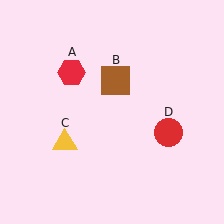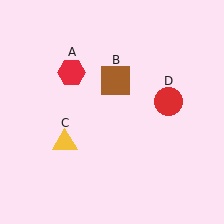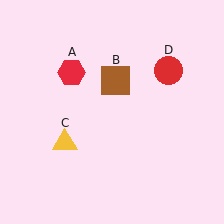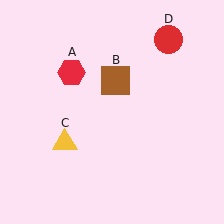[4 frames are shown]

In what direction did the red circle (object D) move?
The red circle (object D) moved up.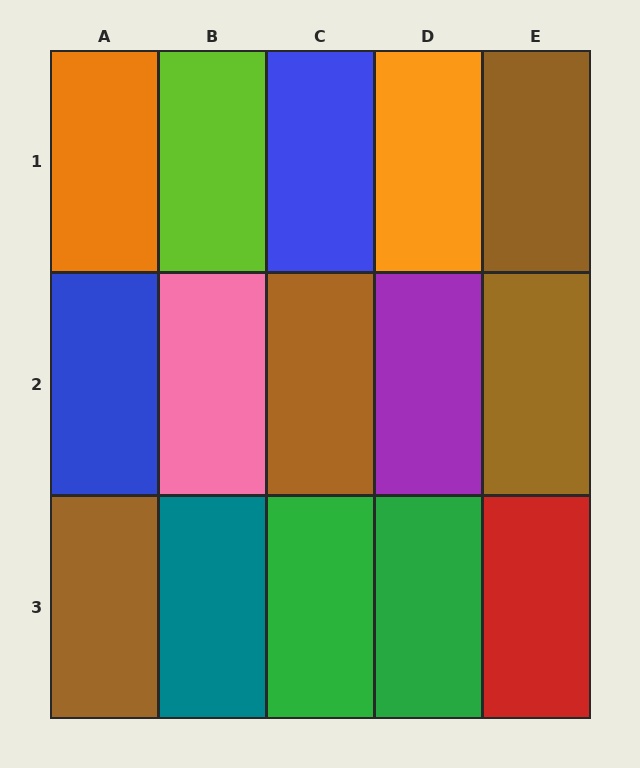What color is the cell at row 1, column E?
Brown.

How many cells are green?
2 cells are green.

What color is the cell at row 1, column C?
Blue.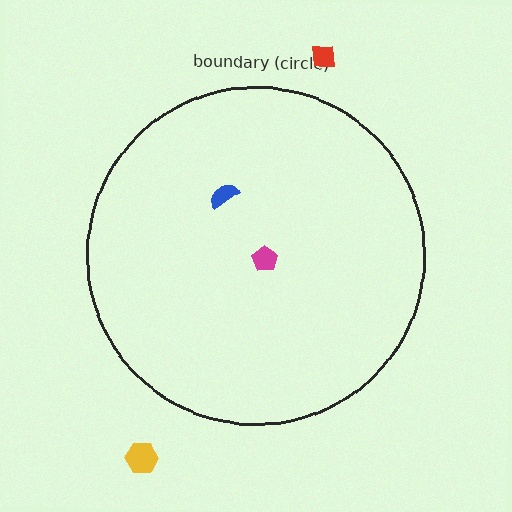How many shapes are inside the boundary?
2 inside, 2 outside.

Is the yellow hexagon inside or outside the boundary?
Outside.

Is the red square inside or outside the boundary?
Outside.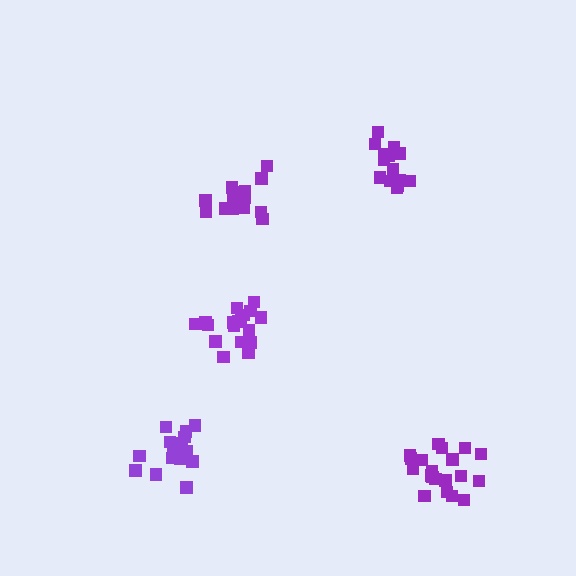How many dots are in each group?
Group 1: 18 dots, Group 2: 15 dots, Group 3: 20 dots, Group 4: 20 dots, Group 5: 17 dots (90 total).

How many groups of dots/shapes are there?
There are 5 groups.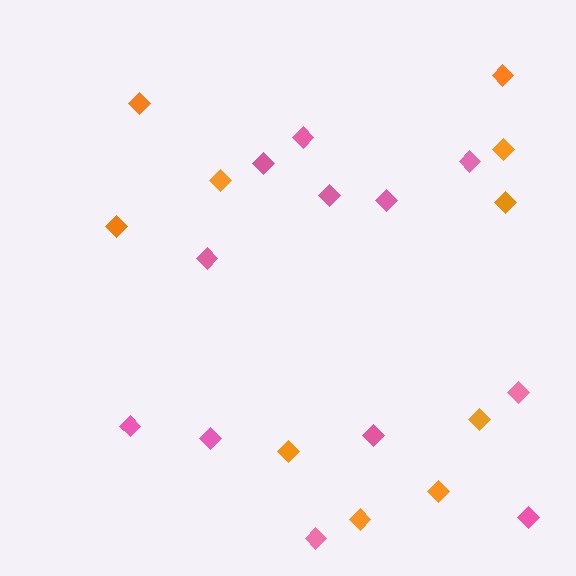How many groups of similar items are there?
There are 2 groups: one group of orange diamonds (10) and one group of pink diamonds (12).